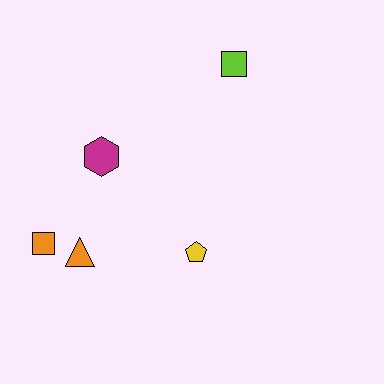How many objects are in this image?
There are 5 objects.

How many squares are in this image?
There are 2 squares.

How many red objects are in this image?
There are no red objects.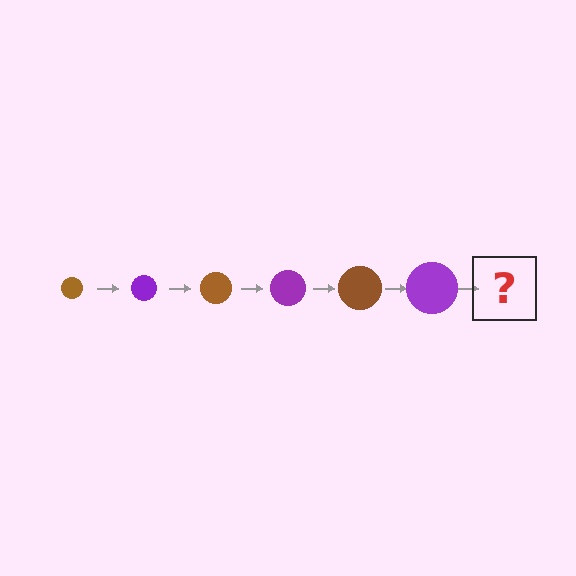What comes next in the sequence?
The next element should be a brown circle, larger than the previous one.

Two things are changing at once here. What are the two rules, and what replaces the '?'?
The two rules are that the circle grows larger each step and the color cycles through brown and purple. The '?' should be a brown circle, larger than the previous one.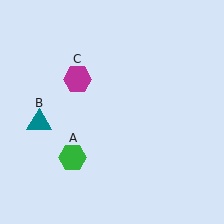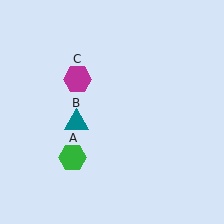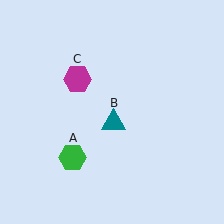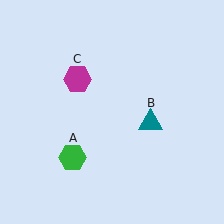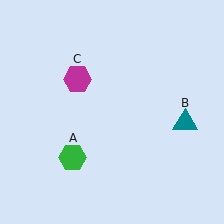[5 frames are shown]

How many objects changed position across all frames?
1 object changed position: teal triangle (object B).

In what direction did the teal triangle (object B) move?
The teal triangle (object B) moved right.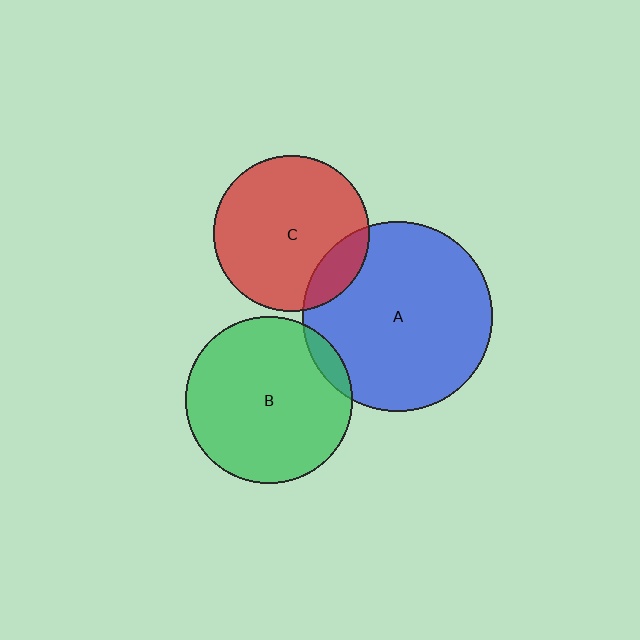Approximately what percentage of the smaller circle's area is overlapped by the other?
Approximately 5%.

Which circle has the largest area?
Circle A (blue).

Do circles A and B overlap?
Yes.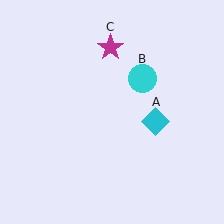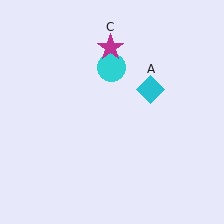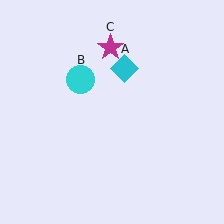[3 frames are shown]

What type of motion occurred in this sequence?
The cyan diamond (object A), cyan circle (object B) rotated counterclockwise around the center of the scene.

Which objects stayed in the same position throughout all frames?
Magenta star (object C) remained stationary.